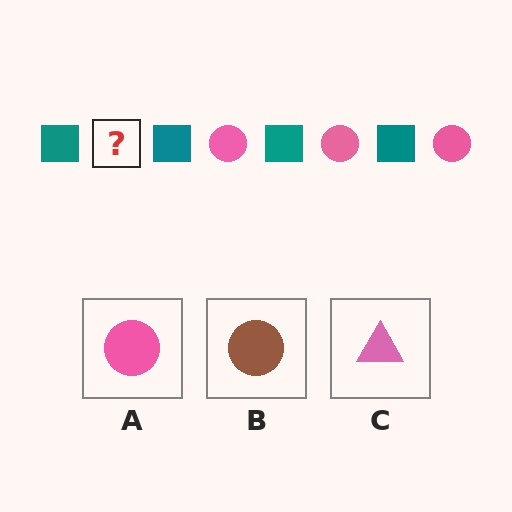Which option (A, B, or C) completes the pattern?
A.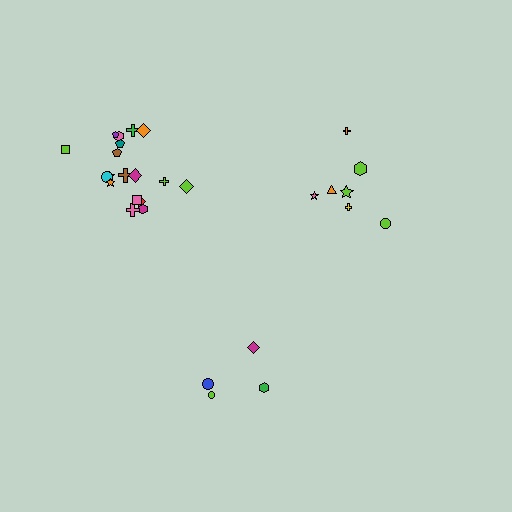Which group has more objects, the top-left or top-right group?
The top-left group.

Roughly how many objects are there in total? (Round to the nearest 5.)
Roughly 30 objects in total.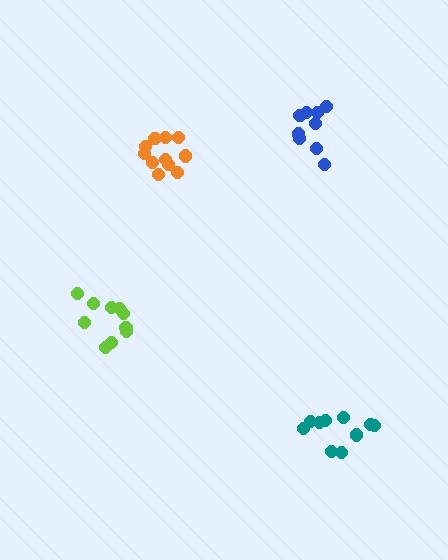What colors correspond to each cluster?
The clusters are colored: orange, blue, teal, lime.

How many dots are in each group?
Group 1: 11 dots, Group 2: 9 dots, Group 3: 10 dots, Group 4: 10 dots (40 total).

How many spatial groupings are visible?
There are 4 spatial groupings.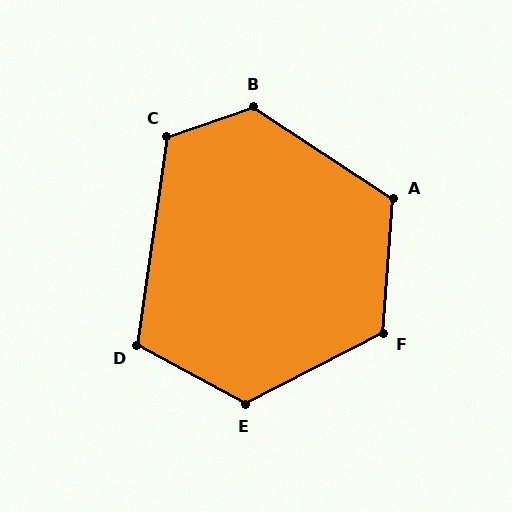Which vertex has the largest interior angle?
B, at approximately 128 degrees.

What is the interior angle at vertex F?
Approximately 122 degrees (obtuse).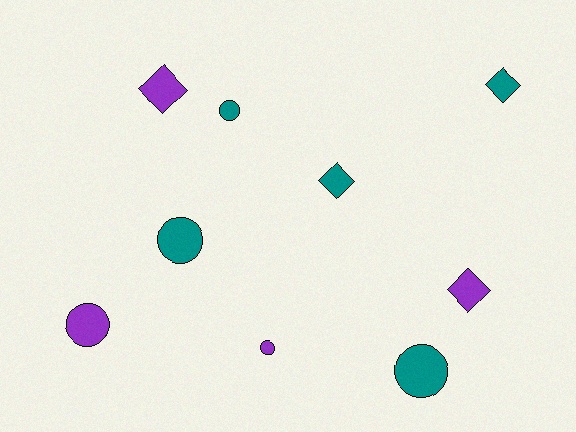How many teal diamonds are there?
There are 2 teal diamonds.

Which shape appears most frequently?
Circle, with 5 objects.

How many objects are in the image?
There are 9 objects.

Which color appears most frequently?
Teal, with 5 objects.